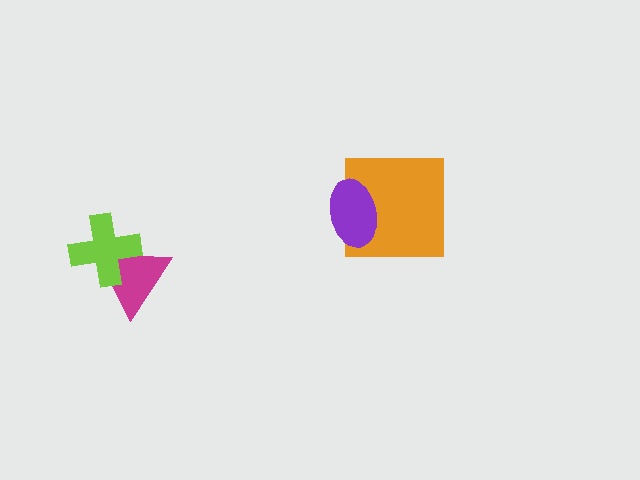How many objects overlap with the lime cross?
1 object overlaps with the lime cross.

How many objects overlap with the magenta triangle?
1 object overlaps with the magenta triangle.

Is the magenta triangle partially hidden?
Yes, it is partially covered by another shape.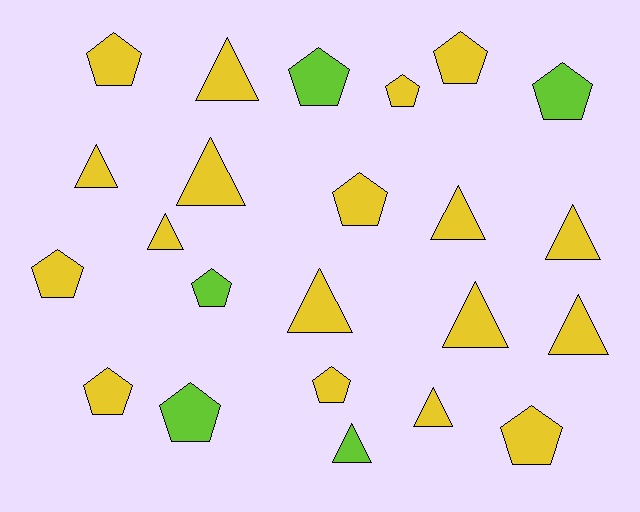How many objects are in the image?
There are 23 objects.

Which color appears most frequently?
Yellow, with 18 objects.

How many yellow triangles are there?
There are 10 yellow triangles.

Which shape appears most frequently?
Pentagon, with 12 objects.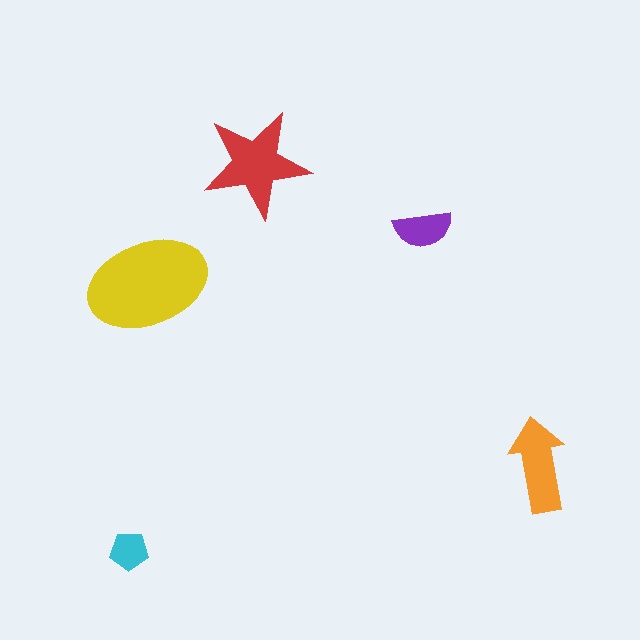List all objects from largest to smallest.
The yellow ellipse, the red star, the orange arrow, the purple semicircle, the cyan pentagon.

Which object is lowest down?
The cyan pentagon is bottommost.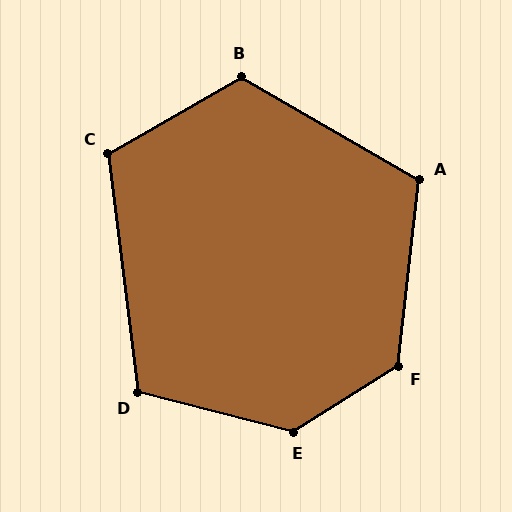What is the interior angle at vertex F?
Approximately 128 degrees (obtuse).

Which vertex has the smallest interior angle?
D, at approximately 112 degrees.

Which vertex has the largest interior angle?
E, at approximately 133 degrees.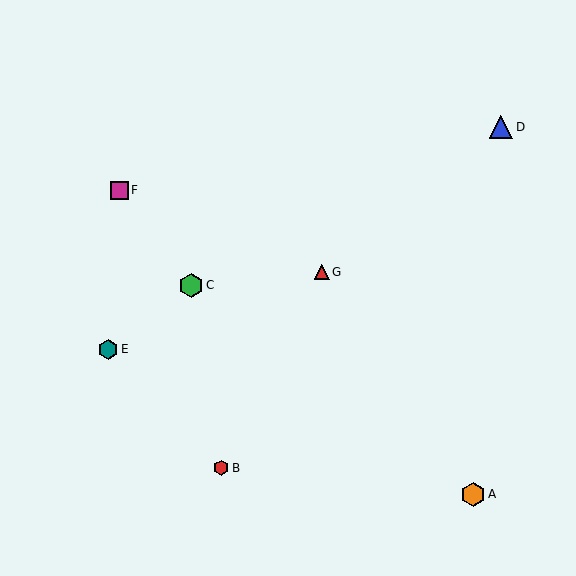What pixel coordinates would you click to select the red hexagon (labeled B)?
Click at (221, 468) to select the red hexagon B.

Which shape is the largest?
The orange hexagon (labeled A) is the largest.